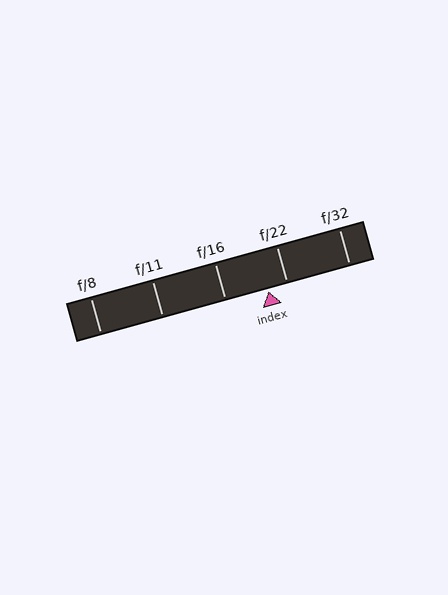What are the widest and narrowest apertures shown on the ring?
The widest aperture shown is f/8 and the narrowest is f/32.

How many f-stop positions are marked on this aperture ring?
There are 5 f-stop positions marked.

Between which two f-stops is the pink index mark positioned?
The index mark is between f/16 and f/22.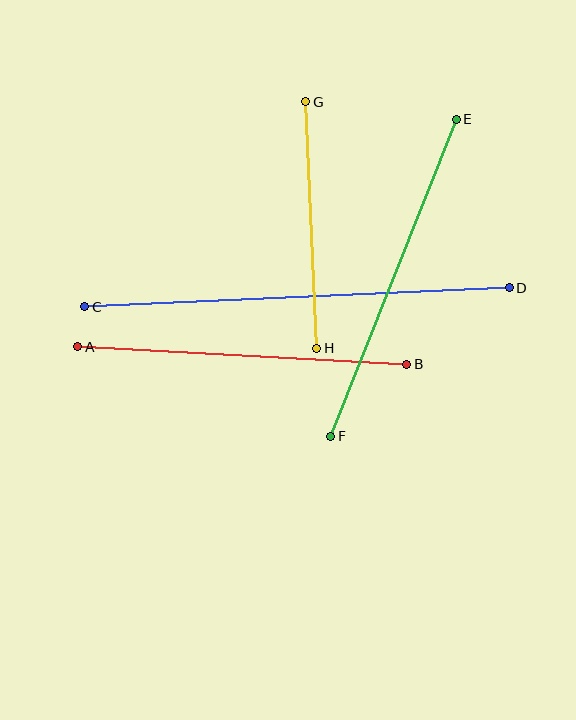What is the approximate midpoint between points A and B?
The midpoint is at approximately (242, 355) pixels.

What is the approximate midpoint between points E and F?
The midpoint is at approximately (394, 278) pixels.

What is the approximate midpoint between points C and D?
The midpoint is at approximately (297, 297) pixels.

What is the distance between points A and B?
The distance is approximately 329 pixels.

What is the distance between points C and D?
The distance is approximately 425 pixels.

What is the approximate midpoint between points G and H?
The midpoint is at approximately (311, 225) pixels.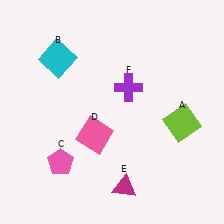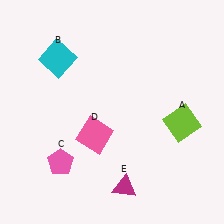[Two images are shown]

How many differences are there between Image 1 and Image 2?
There is 1 difference between the two images.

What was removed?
The purple cross (F) was removed in Image 2.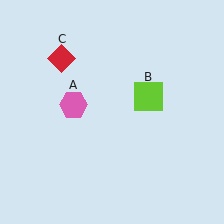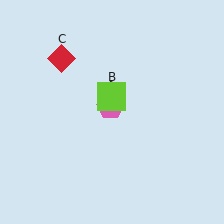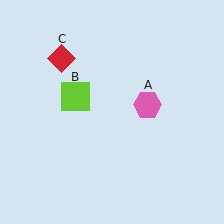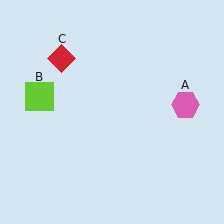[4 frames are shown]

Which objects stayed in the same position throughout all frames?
Red diamond (object C) remained stationary.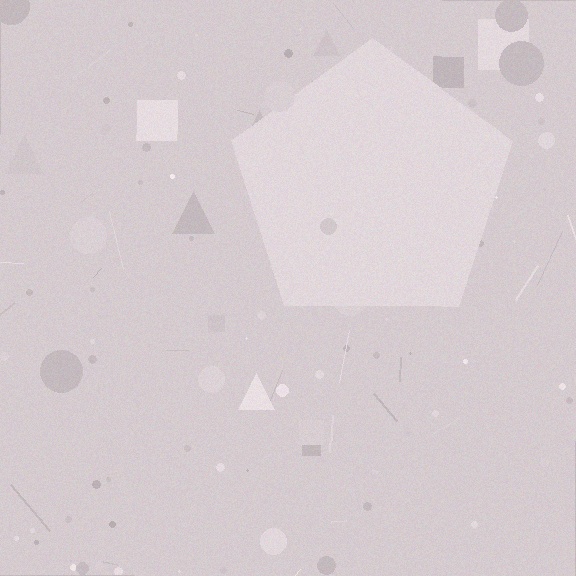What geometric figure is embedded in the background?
A pentagon is embedded in the background.